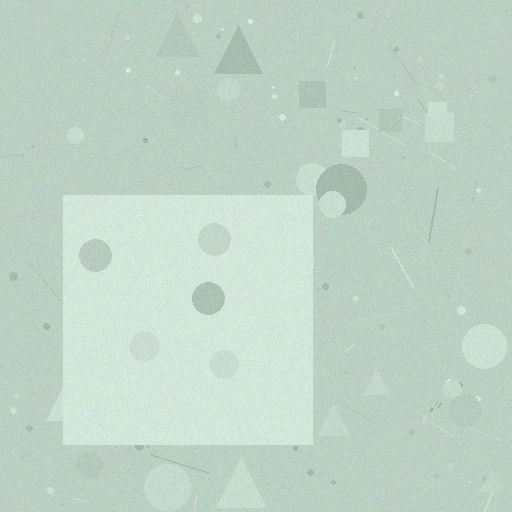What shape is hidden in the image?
A square is hidden in the image.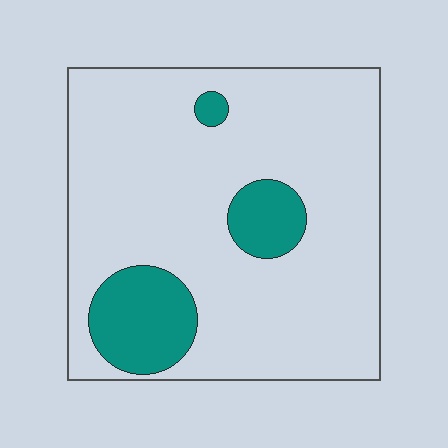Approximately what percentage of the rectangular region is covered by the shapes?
Approximately 15%.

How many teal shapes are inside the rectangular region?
3.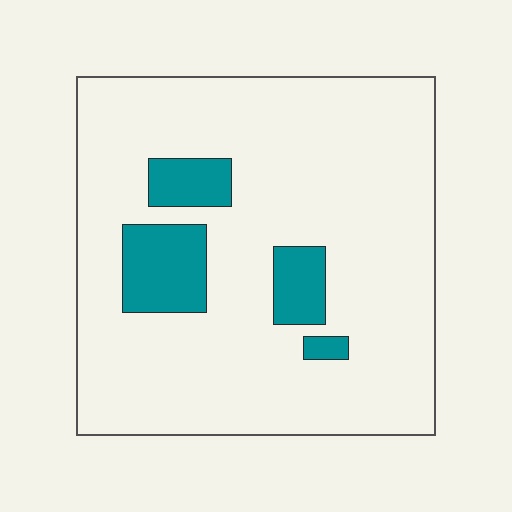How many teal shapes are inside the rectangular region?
4.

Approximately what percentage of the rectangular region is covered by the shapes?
Approximately 15%.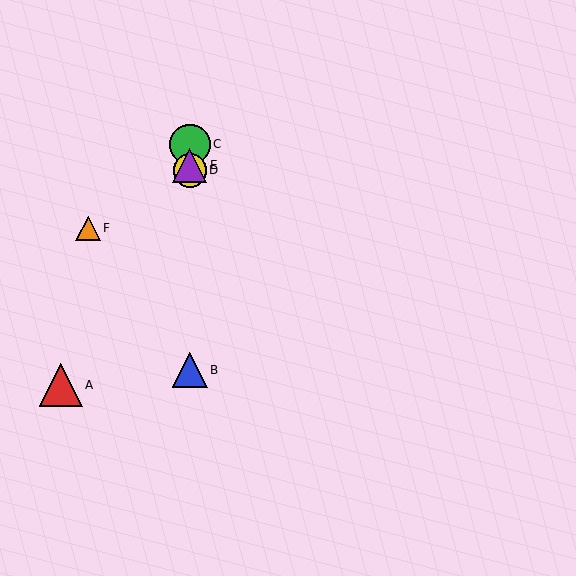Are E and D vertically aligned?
Yes, both are at x≈190.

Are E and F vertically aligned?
No, E is at x≈190 and F is at x≈88.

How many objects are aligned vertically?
4 objects (B, C, D, E) are aligned vertically.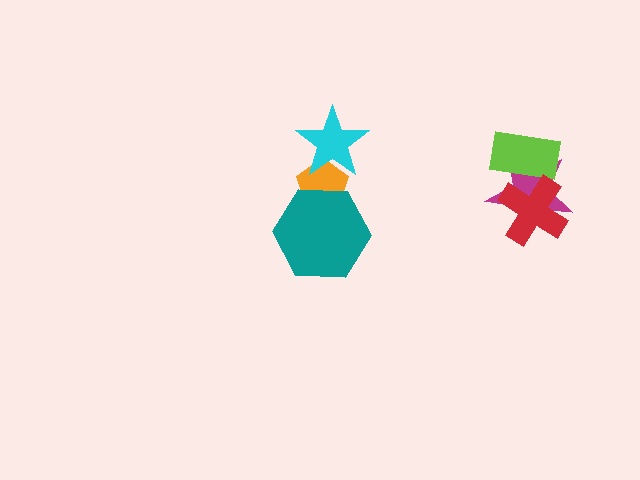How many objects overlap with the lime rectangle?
2 objects overlap with the lime rectangle.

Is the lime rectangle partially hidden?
Yes, it is partially covered by another shape.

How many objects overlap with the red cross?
2 objects overlap with the red cross.